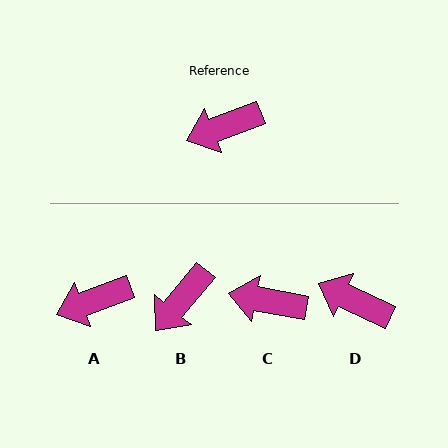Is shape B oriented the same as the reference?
No, it is off by about 30 degrees.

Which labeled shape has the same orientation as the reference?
A.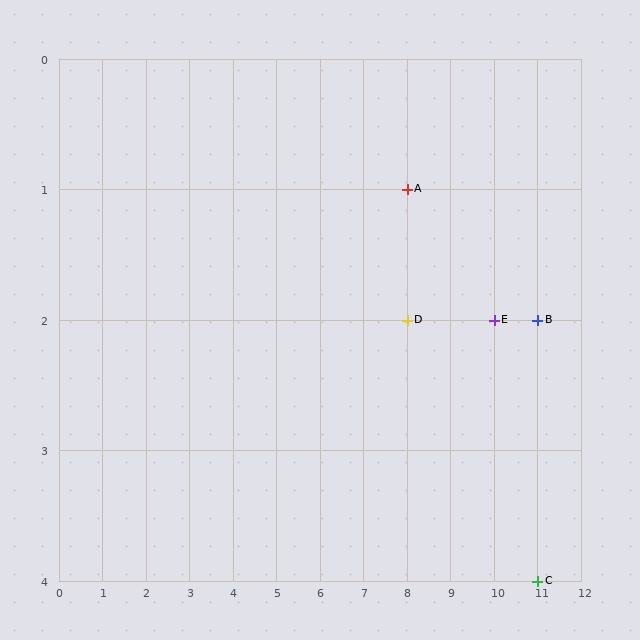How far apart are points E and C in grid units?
Points E and C are 1 column and 2 rows apart (about 2.2 grid units diagonally).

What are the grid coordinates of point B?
Point B is at grid coordinates (11, 2).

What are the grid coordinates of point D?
Point D is at grid coordinates (8, 2).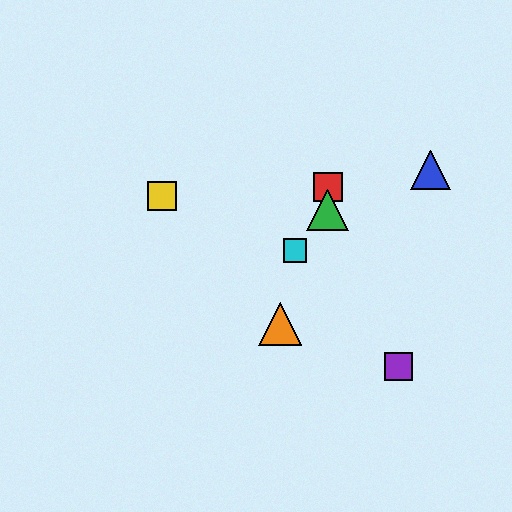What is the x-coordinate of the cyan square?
The cyan square is at x≈295.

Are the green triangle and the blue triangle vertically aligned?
No, the green triangle is at x≈328 and the blue triangle is at x≈431.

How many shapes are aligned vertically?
2 shapes (the red square, the green triangle) are aligned vertically.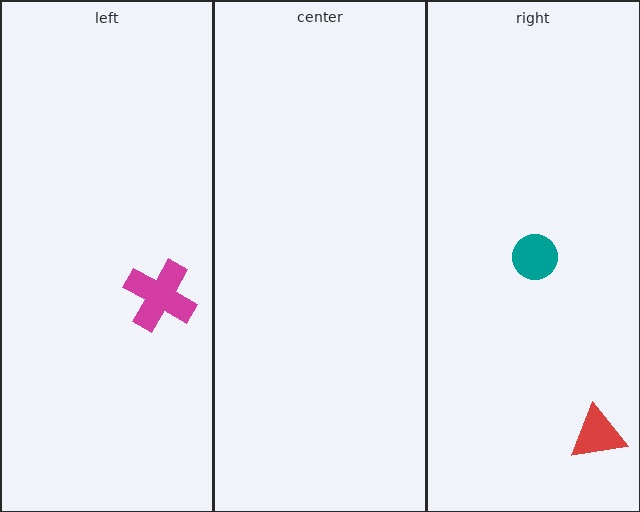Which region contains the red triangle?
The right region.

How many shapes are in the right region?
2.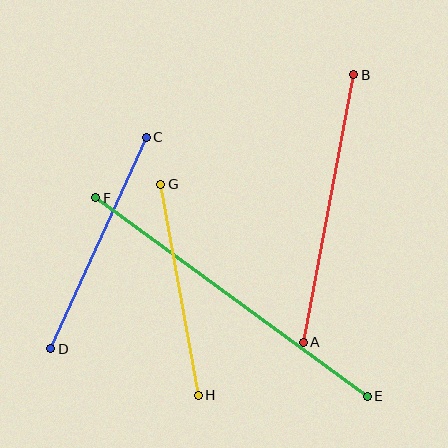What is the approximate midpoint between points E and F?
The midpoint is at approximately (231, 297) pixels.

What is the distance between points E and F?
The distance is approximately 337 pixels.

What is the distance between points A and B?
The distance is approximately 272 pixels.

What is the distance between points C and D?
The distance is approximately 232 pixels.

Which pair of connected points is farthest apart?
Points E and F are farthest apart.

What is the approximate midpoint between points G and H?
The midpoint is at approximately (179, 290) pixels.